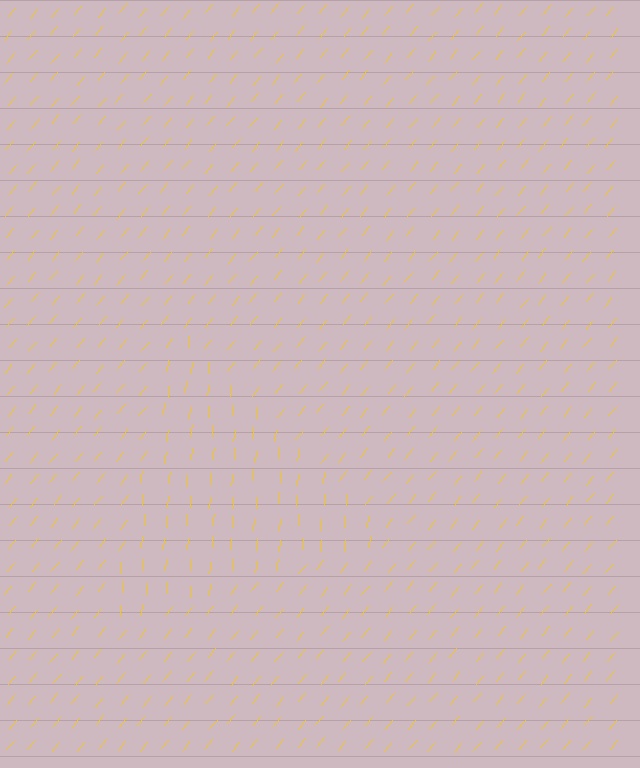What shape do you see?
I see a triangle.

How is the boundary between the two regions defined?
The boundary is defined purely by a change in line orientation (approximately 35 degrees difference). All lines are the same color and thickness.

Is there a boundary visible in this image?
Yes, there is a texture boundary formed by a change in line orientation.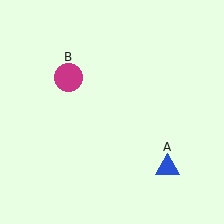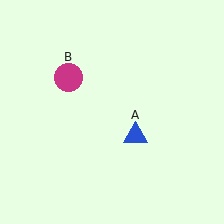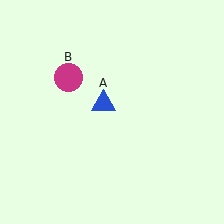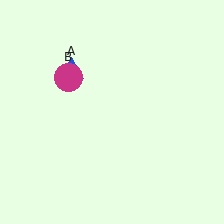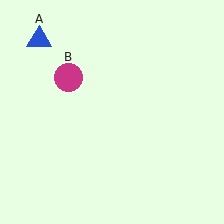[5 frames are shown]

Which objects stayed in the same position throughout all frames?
Magenta circle (object B) remained stationary.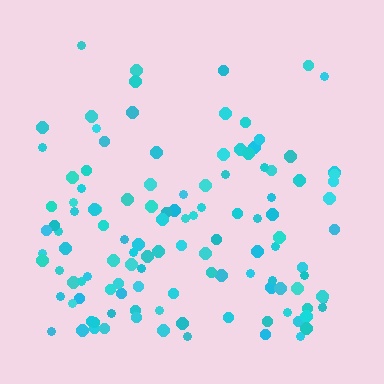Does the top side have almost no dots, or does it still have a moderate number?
Still a moderate number, just noticeably fewer than the bottom.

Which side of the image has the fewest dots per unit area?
The top.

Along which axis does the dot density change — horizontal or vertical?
Vertical.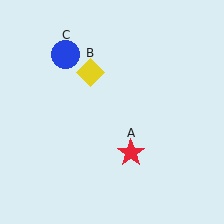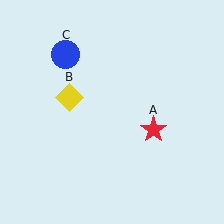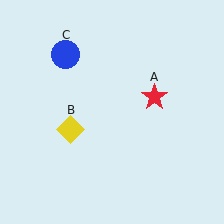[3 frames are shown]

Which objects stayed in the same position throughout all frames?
Blue circle (object C) remained stationary.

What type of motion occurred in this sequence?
The red star (object A), yellow diamond (object B) rotated counterclockwise around the center of the scene.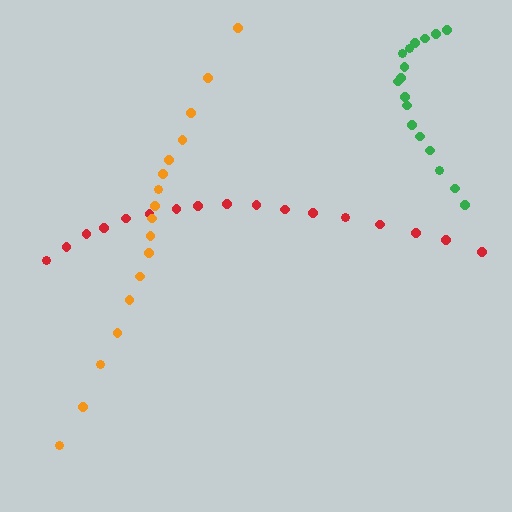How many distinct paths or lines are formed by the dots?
There are 3 distinct paths.